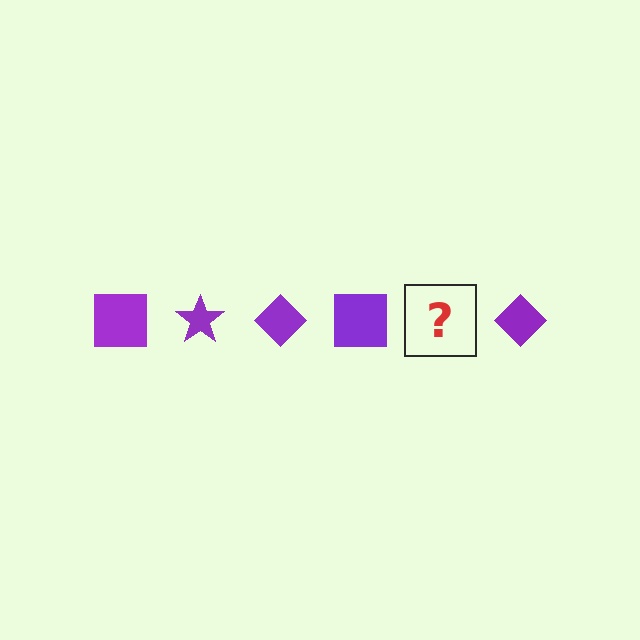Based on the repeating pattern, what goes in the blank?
The blank should be a purple star.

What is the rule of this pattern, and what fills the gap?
The rule is that the pattern cycles through square, star, diamond shapes in purple. The gap should be filled with a purple star.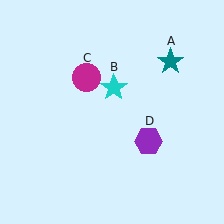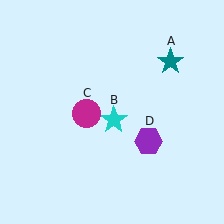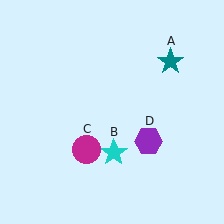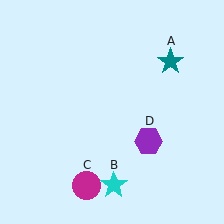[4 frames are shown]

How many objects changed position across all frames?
2 objects changed position: cyan star (object B), magenta circle (object C).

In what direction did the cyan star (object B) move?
The cyan star (object B) moved down.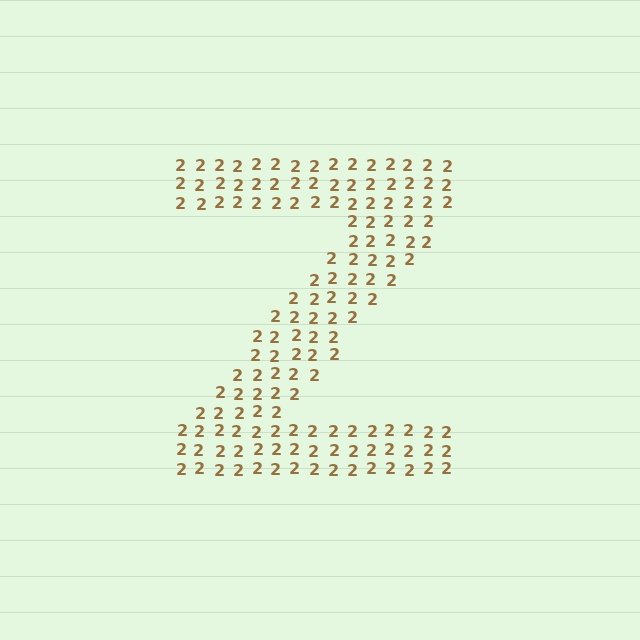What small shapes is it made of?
It is made of small digit 2's.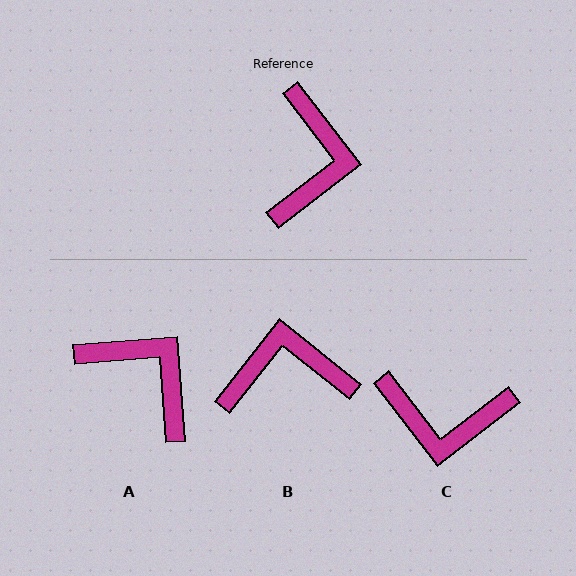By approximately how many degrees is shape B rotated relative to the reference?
Approximately 104 degrees counter-clockwise.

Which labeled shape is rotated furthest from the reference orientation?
B, about 104 degrees away.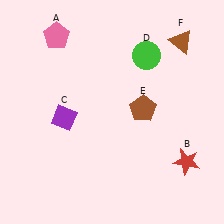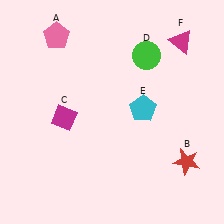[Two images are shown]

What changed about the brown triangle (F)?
In Image 1, F is brown. In Image 2, it changed to magenta.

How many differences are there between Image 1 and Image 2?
There are 3 differences between the two images.